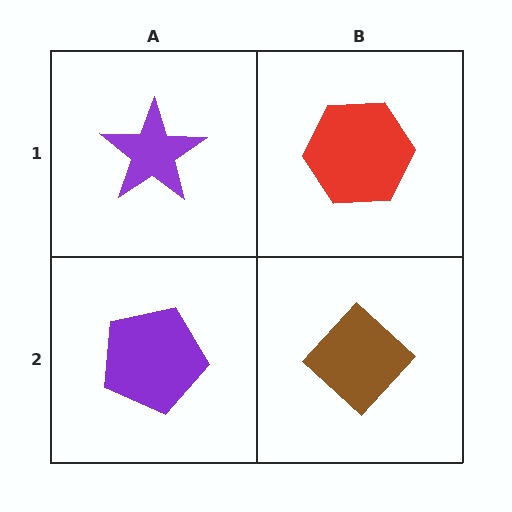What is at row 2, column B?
A brown diamond.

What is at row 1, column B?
A red hexagon.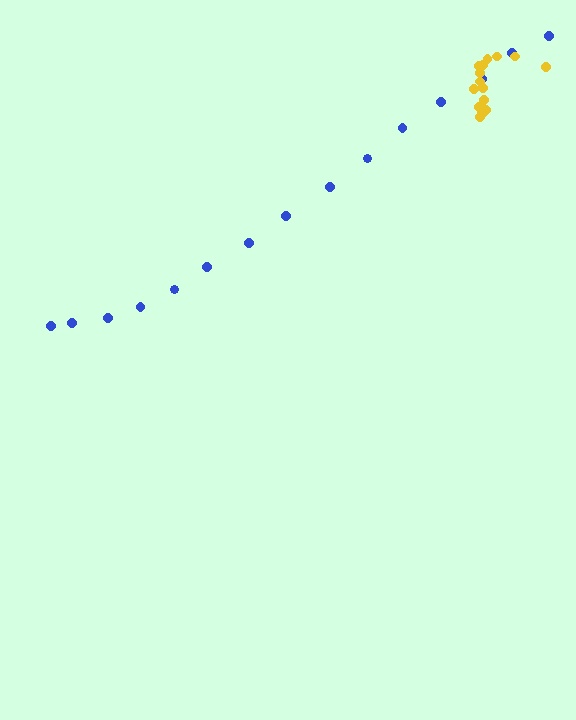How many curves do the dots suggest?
There are 2 distinct paths.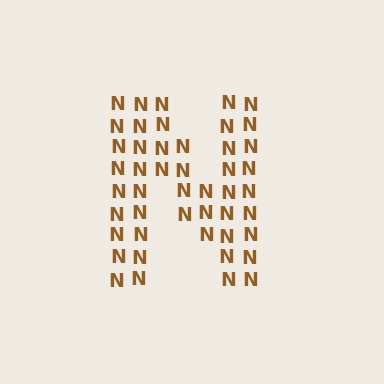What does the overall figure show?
The overall figure shows the letter N.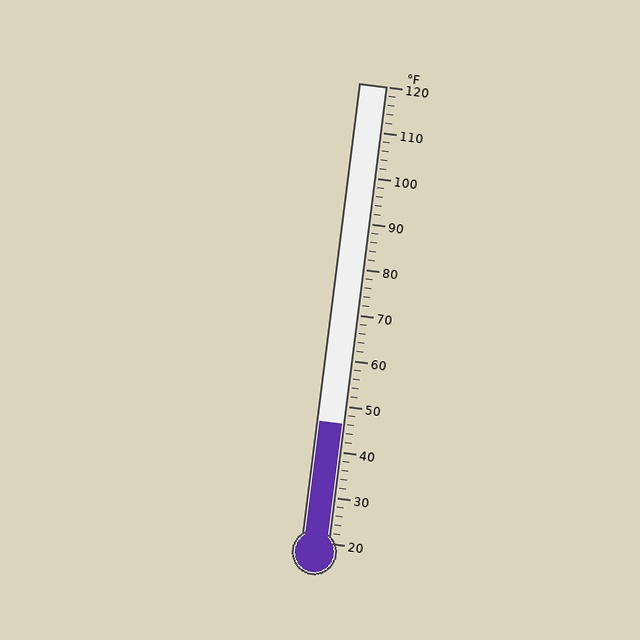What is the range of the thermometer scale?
The thermometer scale ranges from 20°F to 120°F.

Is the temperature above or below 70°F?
The temperature is below 70°F.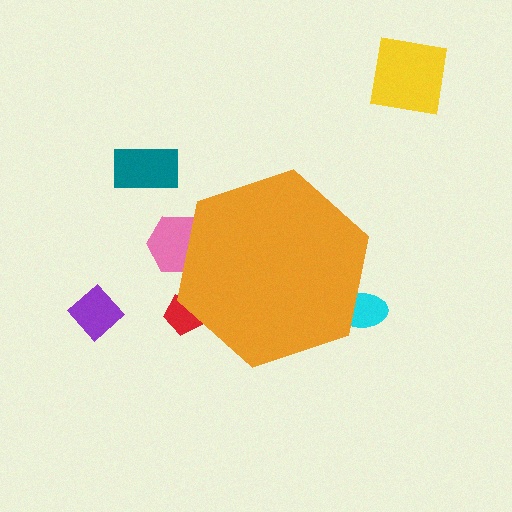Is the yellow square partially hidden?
No, the yellow square is fully visible.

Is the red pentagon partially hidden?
Yes, the red pentagon is partially hidden behind the orange hexagon.